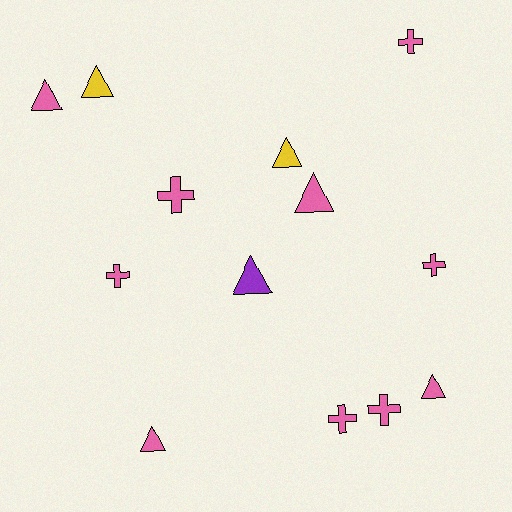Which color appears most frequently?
Pink, with 10 objects.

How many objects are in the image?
There are 13 objects.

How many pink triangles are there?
There are 4 pink triangles.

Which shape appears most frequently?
Triangle, with 7 objects.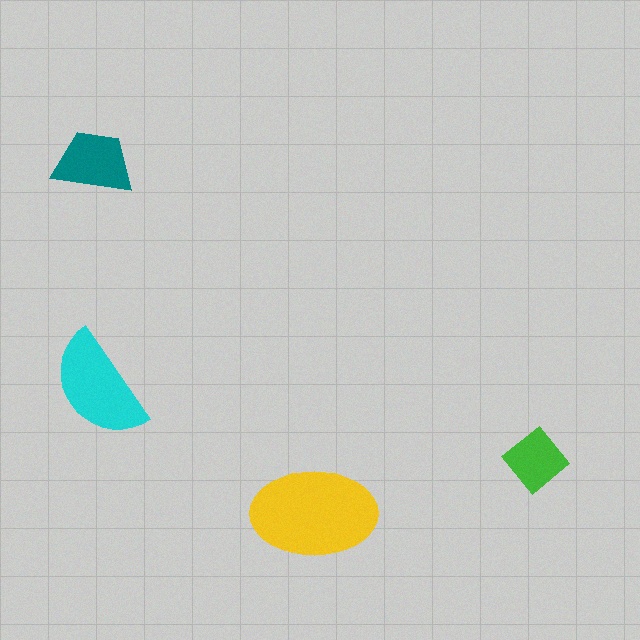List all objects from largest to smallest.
The yellow ellipse, the cyan semicircle, the teal trapezoid, the green diamond.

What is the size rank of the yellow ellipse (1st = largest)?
1st.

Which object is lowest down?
The yellow ellipse is bottommost.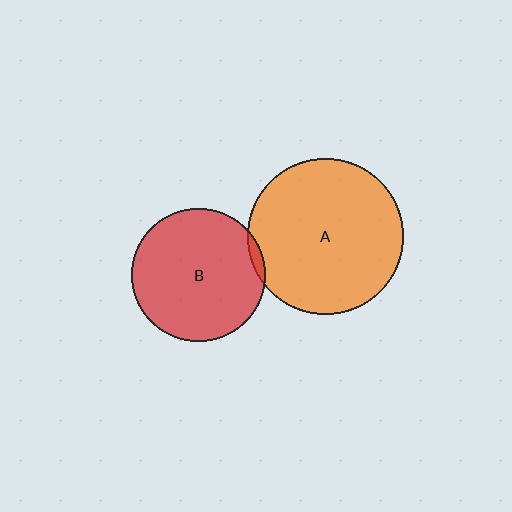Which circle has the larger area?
Circle A (orange).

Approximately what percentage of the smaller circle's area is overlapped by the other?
Approximately 5%.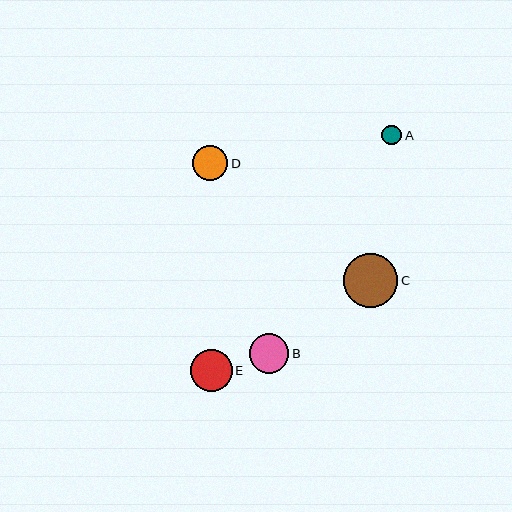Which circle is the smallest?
Circle A is the smallest with a size of approximately 20 pixels.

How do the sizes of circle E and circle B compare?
Circle E and circle B are approximately the same size.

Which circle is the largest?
Circle C is the largest with a size of approximately 54 pixels.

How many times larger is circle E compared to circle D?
Circle E is approximately 1.2 times the size of circle D.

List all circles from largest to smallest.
From largest to smallest: C, E, B, D, A.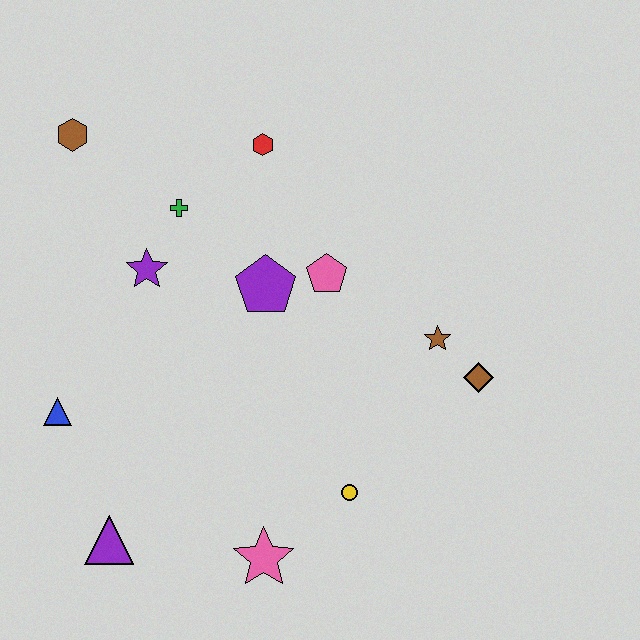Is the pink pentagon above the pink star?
Yes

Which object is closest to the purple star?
The green cross is closest to the purple star.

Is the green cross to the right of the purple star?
Yes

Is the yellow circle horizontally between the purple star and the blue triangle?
No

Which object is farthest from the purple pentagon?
The purple triangle is farthest from the purple pentagon.